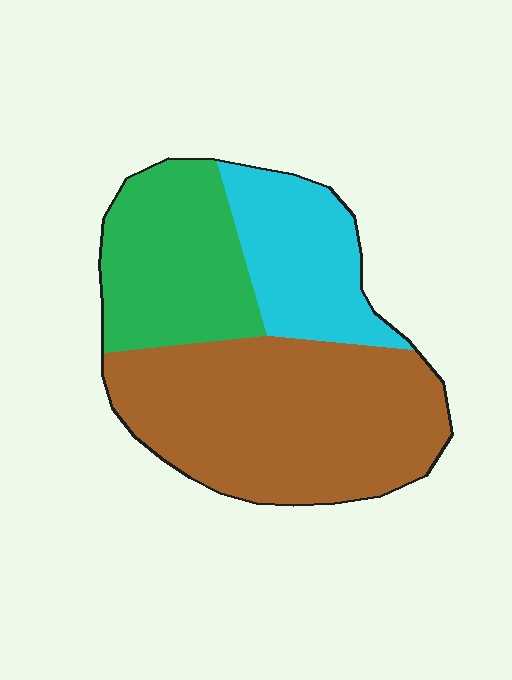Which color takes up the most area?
Brown, at roughly 50%.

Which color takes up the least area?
Cyan, at roughly 20%.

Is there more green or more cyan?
Green.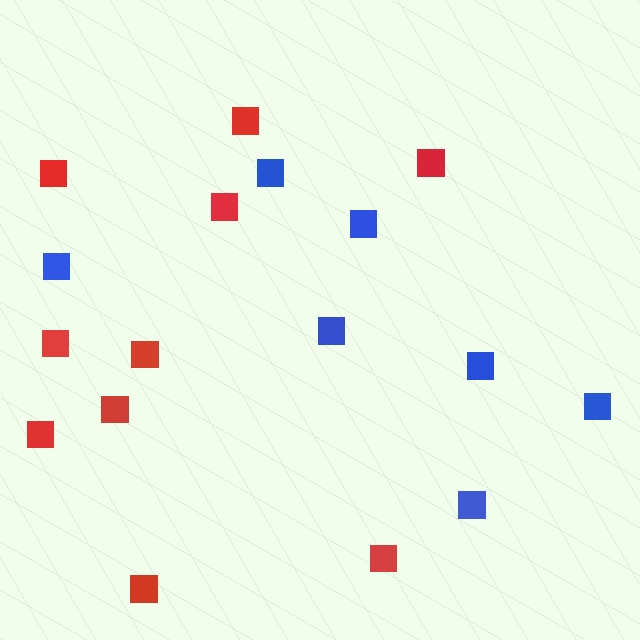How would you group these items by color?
There are 2 groups: one group of red squares (10) and one group of blue squares (7).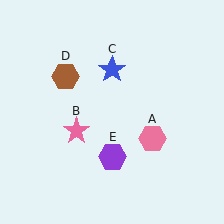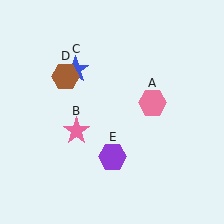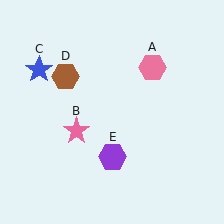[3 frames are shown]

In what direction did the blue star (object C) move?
The blue star (object C) moved left.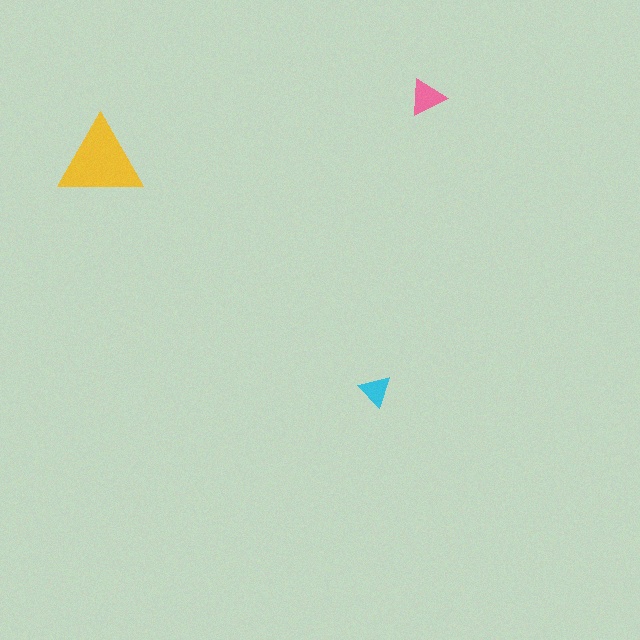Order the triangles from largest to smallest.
the yellow one, the pink one, the cyan one.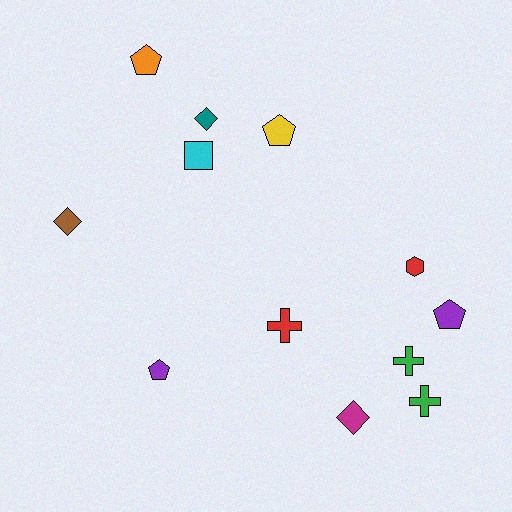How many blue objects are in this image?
There are no blue objects.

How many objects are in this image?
There are 12 objects.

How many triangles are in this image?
There are no triangles.